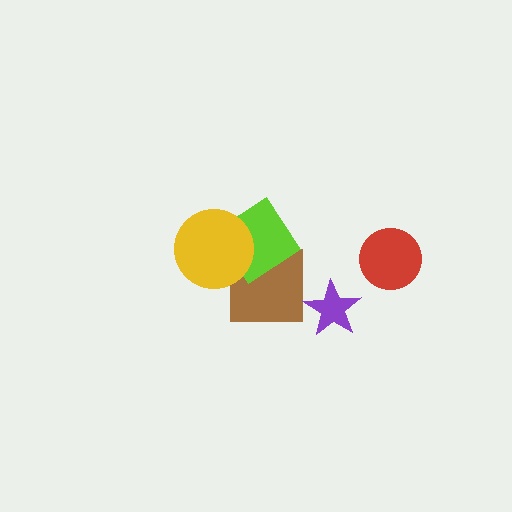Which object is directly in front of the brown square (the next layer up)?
The lime diamond is directly in front of the brown square.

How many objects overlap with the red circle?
0 objects overlap with the red circle.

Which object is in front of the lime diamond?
The yellow circle is in front of the lime diamond.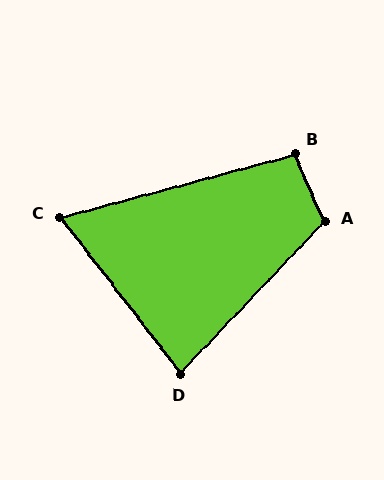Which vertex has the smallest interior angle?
C, at approximately 67 degrees.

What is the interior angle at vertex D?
Approximately 81 degrees (acute).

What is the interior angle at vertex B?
Approximately 99 degrees (obtuse).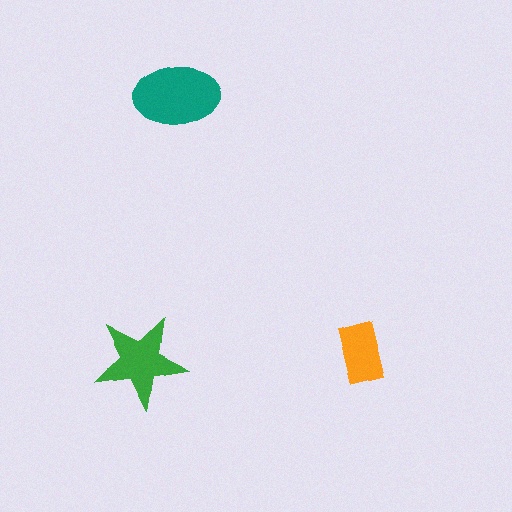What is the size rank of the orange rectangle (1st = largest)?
3rd.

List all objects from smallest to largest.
The orange rectangle, the green star, the teal ellipse.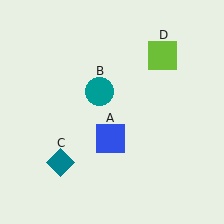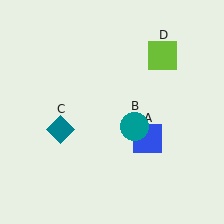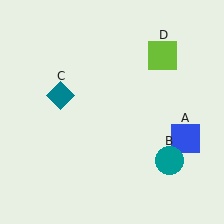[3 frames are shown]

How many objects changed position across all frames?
3 objects changed position: blue square (object A), teal circle (object B), teal diamond (object C).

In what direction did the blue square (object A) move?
The blue square (object A) moved right.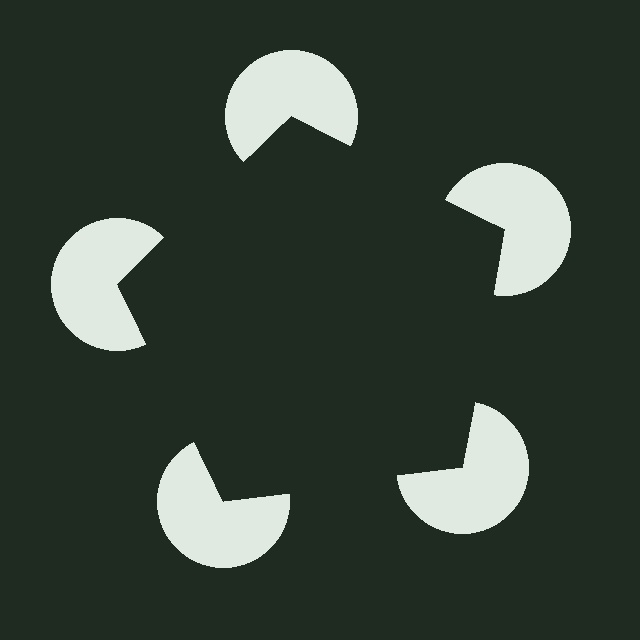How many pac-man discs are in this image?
There are 5 — one at each vertex of the illusory pentagon.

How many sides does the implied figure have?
5 sides.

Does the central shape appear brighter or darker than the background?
It typically appears slightly darker than the background, even though no actual brightness change is drawn.